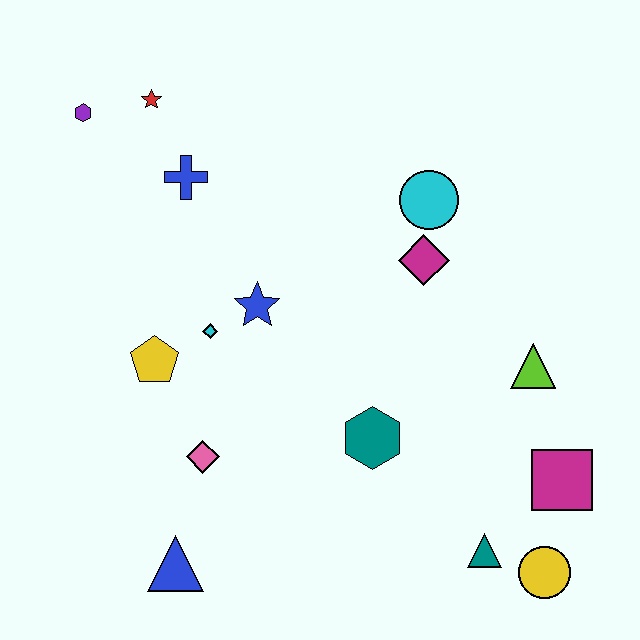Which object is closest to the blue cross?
The red star is closest to the blue cross.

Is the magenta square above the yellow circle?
Yes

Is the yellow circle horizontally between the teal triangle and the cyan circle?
No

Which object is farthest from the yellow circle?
The purple hexagon is farthest from the yellow circle.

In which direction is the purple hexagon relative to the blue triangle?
The purple hexagon is above the blue triangle.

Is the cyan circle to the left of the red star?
No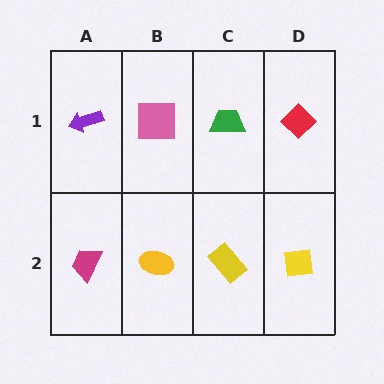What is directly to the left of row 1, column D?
A green trapezoid.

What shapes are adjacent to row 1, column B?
A yellow ellipse (row 2, column B), a purple arrow (row 1, column A), a green trapezoid (row 1, column C).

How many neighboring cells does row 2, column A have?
2.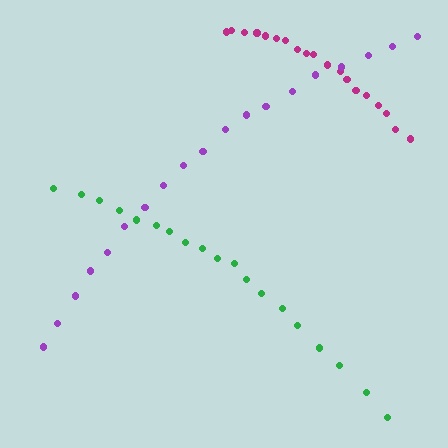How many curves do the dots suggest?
There are 3 distinct paths.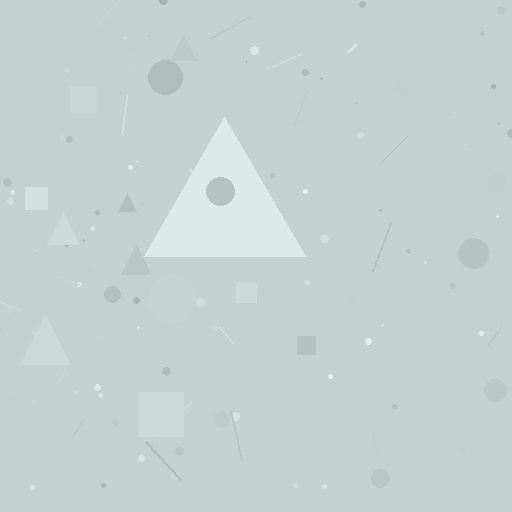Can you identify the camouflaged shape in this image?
The camouflaged shape is a triangle.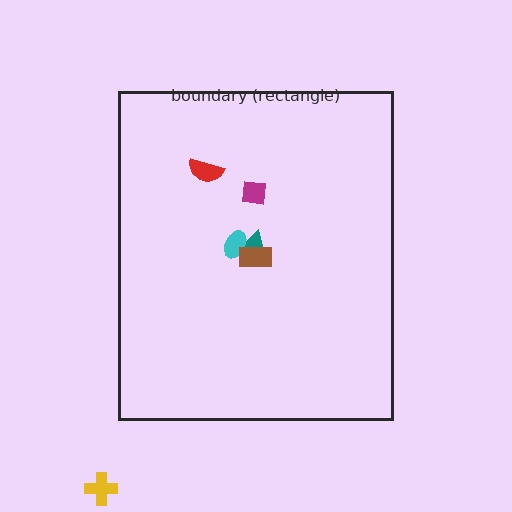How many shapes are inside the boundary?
5 inside, 1 outside.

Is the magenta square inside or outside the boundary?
Inside.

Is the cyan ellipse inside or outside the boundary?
Inside.